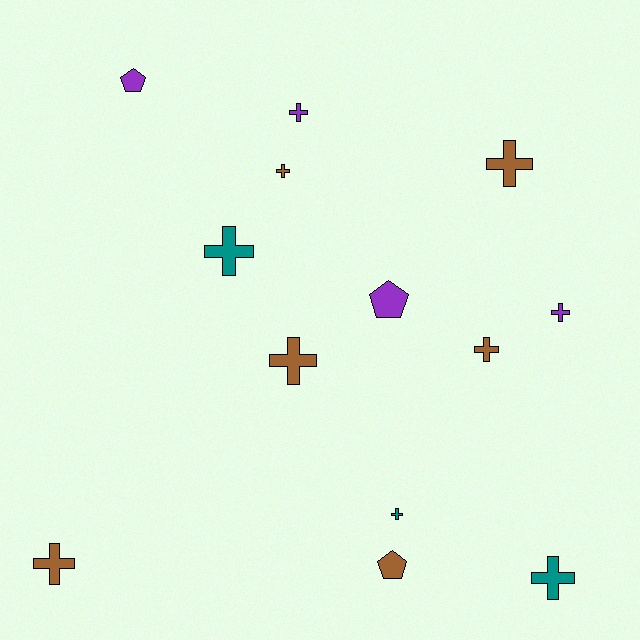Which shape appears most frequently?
Cross, with 10 objects.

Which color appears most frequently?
Brown, with 6 objects.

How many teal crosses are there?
There are 3 teal crosses.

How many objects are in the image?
There are 13 objects.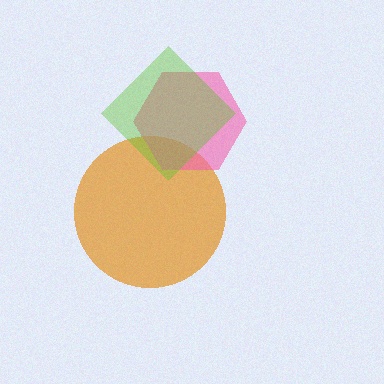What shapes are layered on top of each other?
The layered shapes are: an orange circle, a pink hexagon, a lime diamond.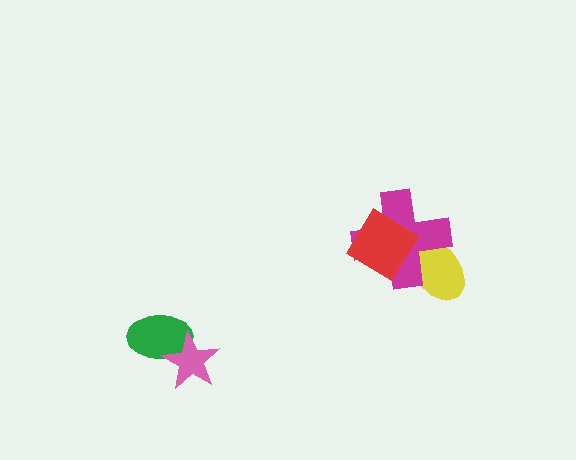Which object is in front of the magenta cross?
The red diamond is in front of the magenta cross.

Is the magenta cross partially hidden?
Yes, it is partially covered by another shape.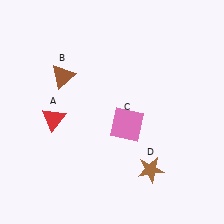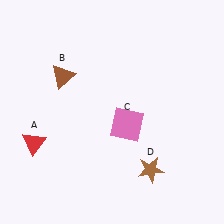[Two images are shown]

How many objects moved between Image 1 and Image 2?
1 object moved between the two images.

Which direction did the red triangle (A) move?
The red triangle (A) moved down.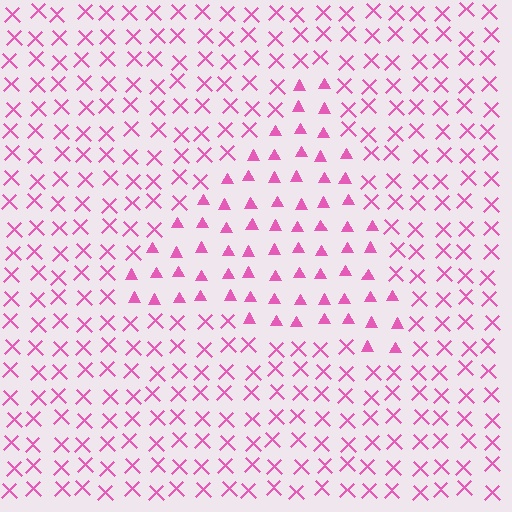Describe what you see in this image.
The image is filled with small pink elements arranged in a uniform grid. A triangle-shaped region contains triangles, while the surrounding area contains X marks. The boundary is defined purely by the change in element shape.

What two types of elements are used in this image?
The image uses triangles inside the triangle region and X marks outside it.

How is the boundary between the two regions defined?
The boundary is defined by a change in element shape: triangles inside vs. X marks outside. All elements share the same color and spacing.